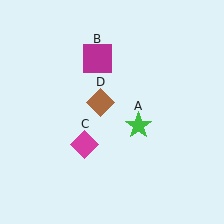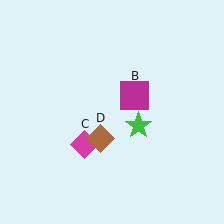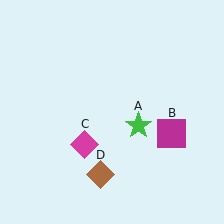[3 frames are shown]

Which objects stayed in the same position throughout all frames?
Green star (object A) and magenta diamond (object C) remained stationary.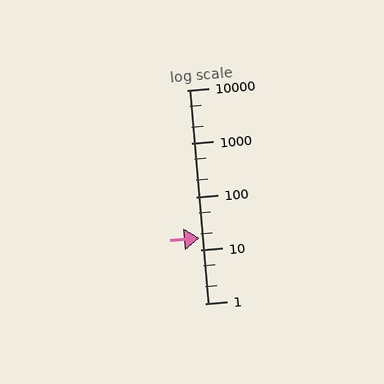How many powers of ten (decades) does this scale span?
The scale spans 4 decades, from 1 to 10000.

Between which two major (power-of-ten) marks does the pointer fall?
The pointer is between 10 and 100.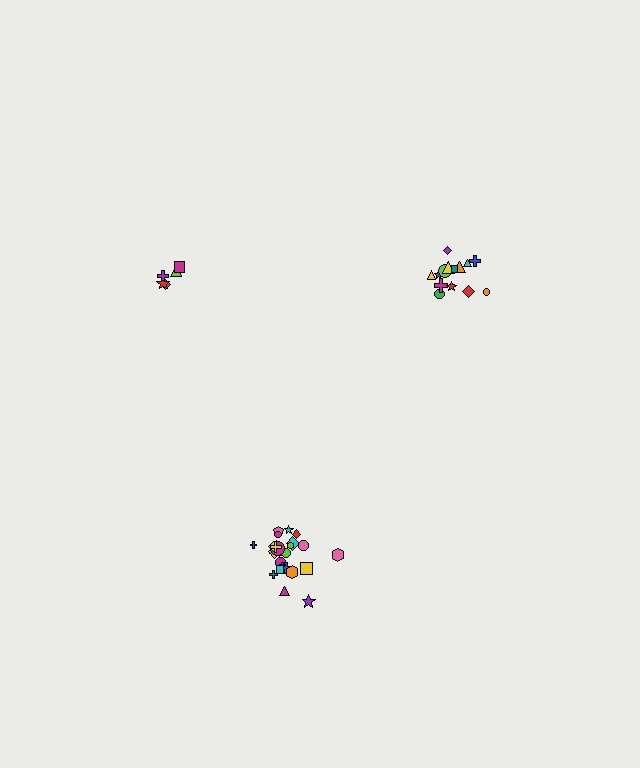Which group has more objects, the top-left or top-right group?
The top-right group.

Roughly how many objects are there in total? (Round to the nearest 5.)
Roughly 45 objects in total.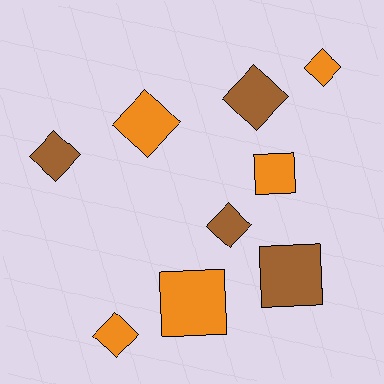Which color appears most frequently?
Orange, with 5 objects.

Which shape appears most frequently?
Diamond, with 6 objects.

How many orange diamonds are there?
There are 3 orange diamonds.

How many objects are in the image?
There are 9 objects.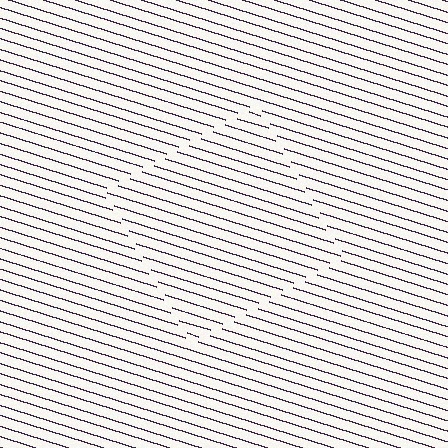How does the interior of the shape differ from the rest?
The interior of the shape contains the same grating, shifted by half a period — the contour is defined by the phase discontinuity where line-ends from the inner and outer gratings abut.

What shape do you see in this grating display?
An illusory square. The interior of the shape contains the same grating, shifted by half a period — the contour is defined by the phase discontinuity where line-ends from the inner and outer gratings abut.